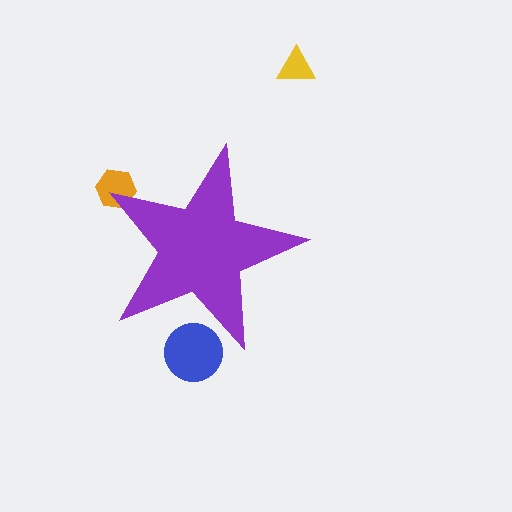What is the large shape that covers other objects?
A purple star.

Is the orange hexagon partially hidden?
Yes, the orange hexagon is partially hidden behind the purple star.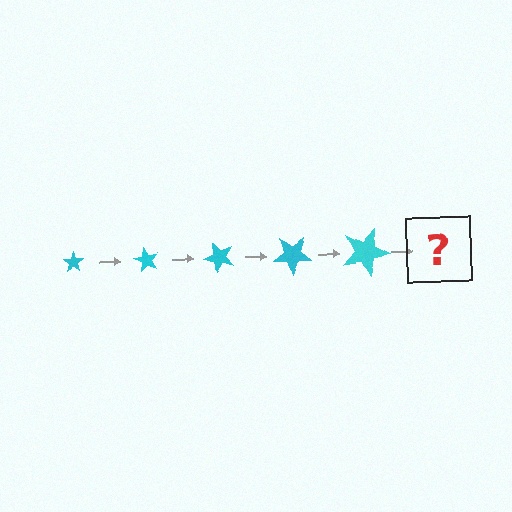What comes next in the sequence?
The next element should be a star, larger than the previous one and rotated 300 degrees from the start.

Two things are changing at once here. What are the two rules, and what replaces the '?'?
The two rules are that the star grows larger each step and it rotates 60 degrees each step. The '?' should be a star, larger than the previous one and rotated 300 degrees from the start.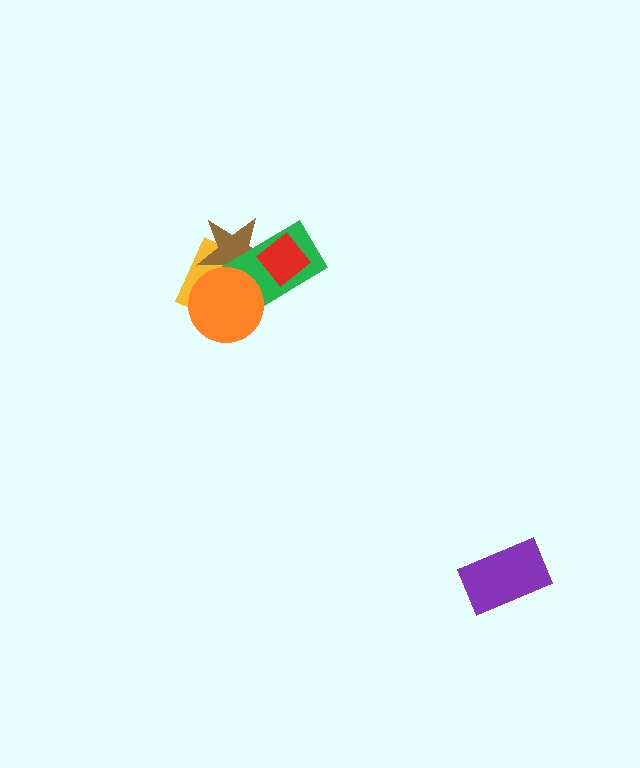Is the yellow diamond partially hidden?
Yes, it is partially covered by another shape.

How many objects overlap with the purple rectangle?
0 objects overlap with the purple rectangle.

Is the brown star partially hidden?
Yes, it is partially covered by another shape.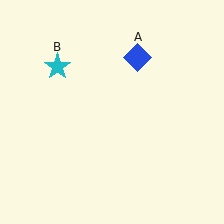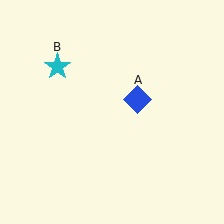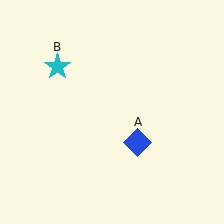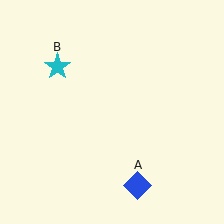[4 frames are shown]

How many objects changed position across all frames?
1 object changed position: blue diamond (object A).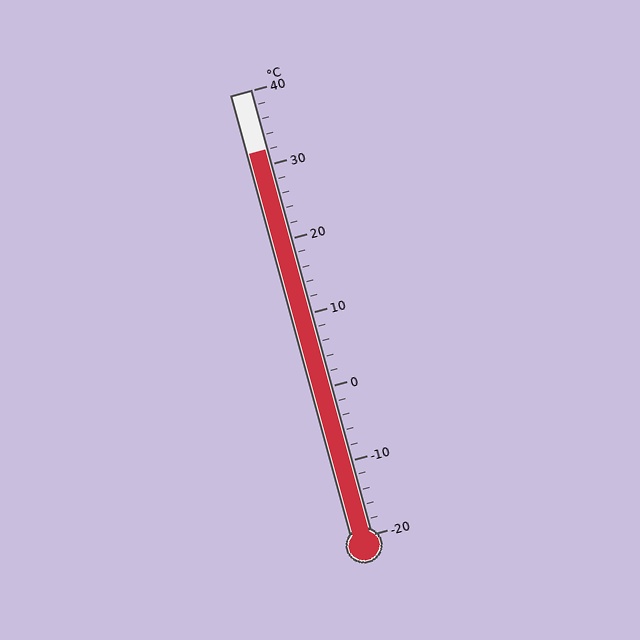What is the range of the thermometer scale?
The thermometer scale ranges from -20°C to 40°C.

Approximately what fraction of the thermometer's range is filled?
The thermometer is filled to approximately 85% of its range.